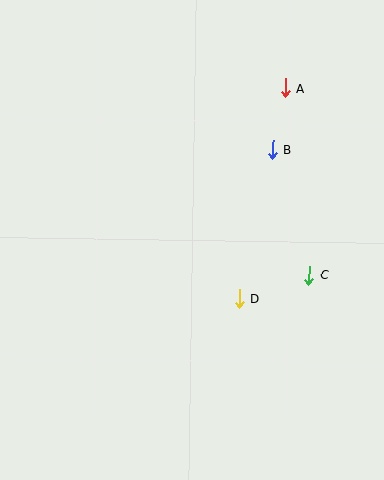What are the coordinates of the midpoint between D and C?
The midpoint between D and C is at (274, 287).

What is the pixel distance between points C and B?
The distance between C and B is 130 pixels.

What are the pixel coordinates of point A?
Point A is at (285, 88).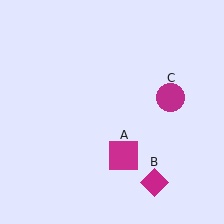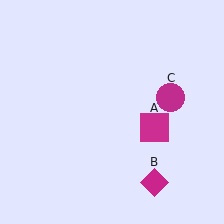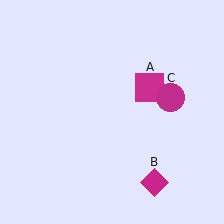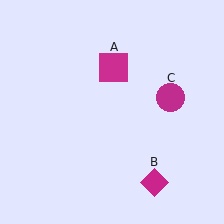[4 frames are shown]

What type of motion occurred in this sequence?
The magenta square (object A) rotated counterclockwise around the center of the scene.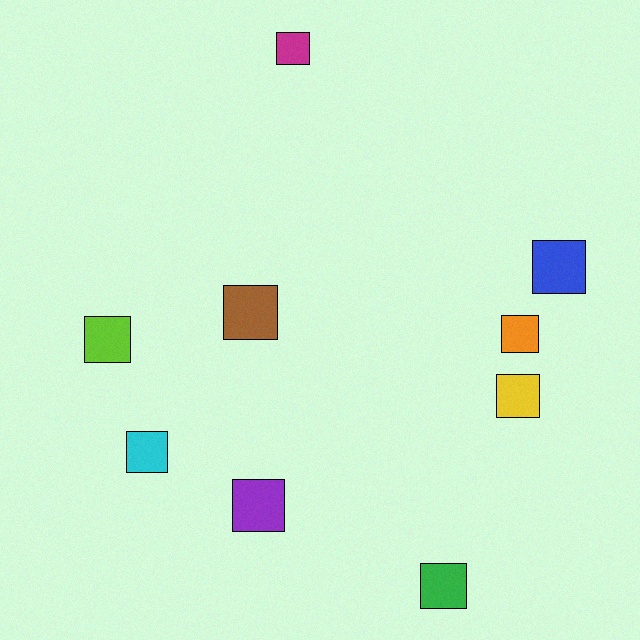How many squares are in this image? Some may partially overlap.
There are 9 squares.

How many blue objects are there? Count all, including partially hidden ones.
There is 1 blue object.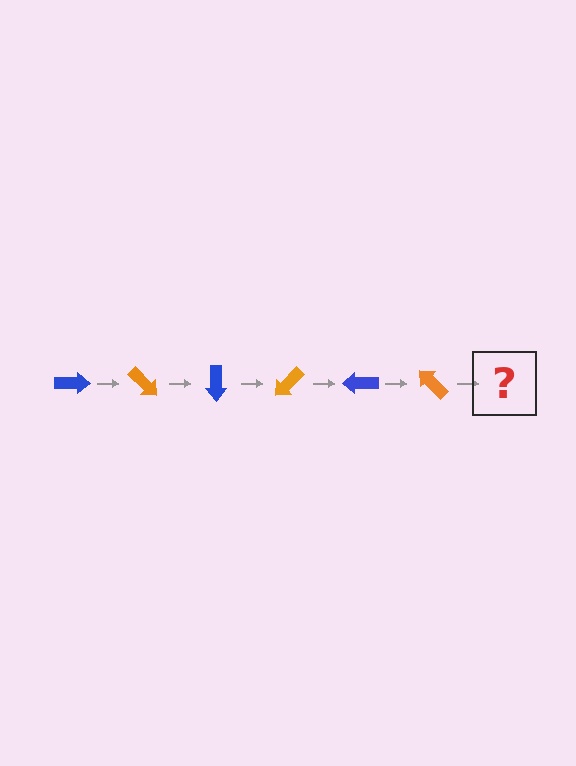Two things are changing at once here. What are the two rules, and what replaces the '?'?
The two rules are that it rotates 45 degrees each step and the color cycles through blue and orange. The '?' should be a blue arrow, rotated 270 degrees from the start.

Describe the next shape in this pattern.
It should be a blue arrow, rotated 270 degrees from the start.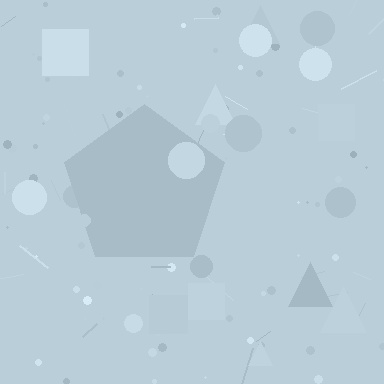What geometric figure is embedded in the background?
A pentagon is embedded in the background.